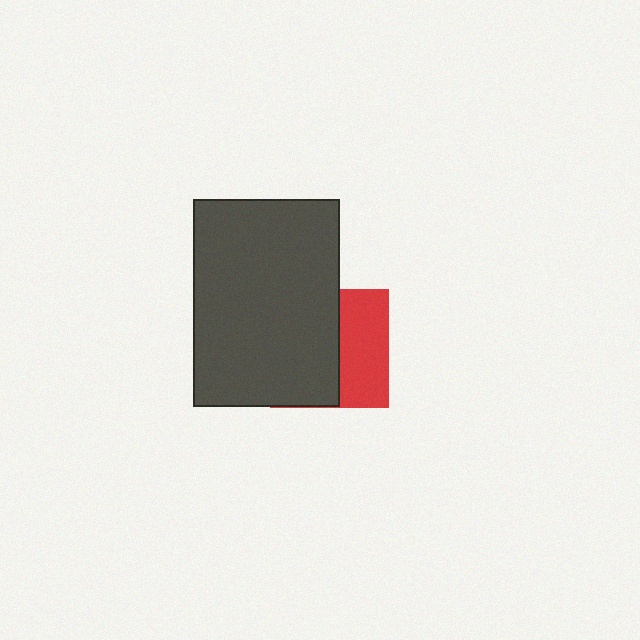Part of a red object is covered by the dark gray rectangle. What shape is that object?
It is a square.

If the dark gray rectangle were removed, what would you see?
You would see the complete red square.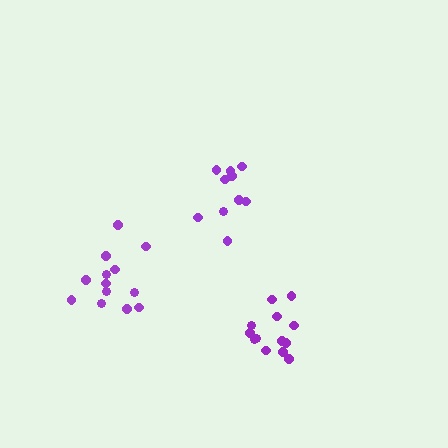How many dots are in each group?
Group 1: 13 dots, Group 2: 10 dots, Group 3: 13 dots (36 total).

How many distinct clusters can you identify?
There are 3 distinct clusters.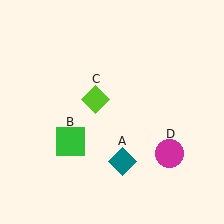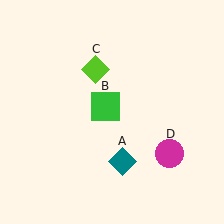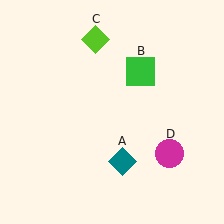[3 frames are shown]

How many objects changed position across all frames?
2 objects changed position: green square (object B), lime diamond (object C).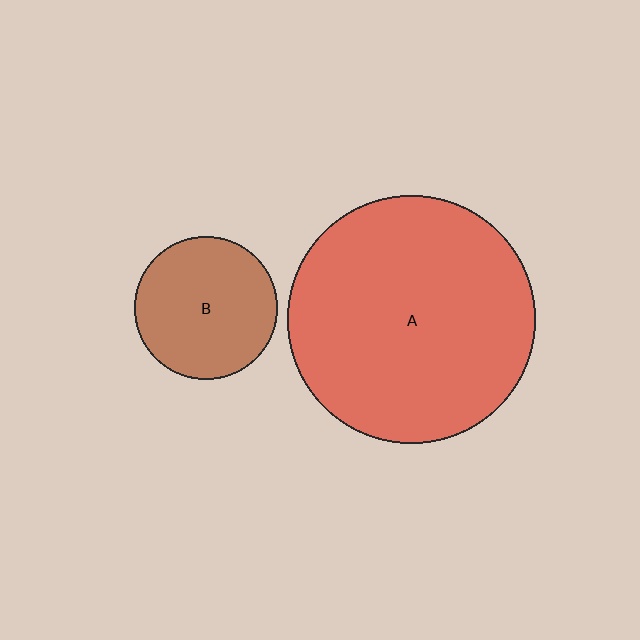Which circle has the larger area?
Circle A (red).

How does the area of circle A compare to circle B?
Approximately 3.0 times.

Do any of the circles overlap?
No, none of the circles overlap.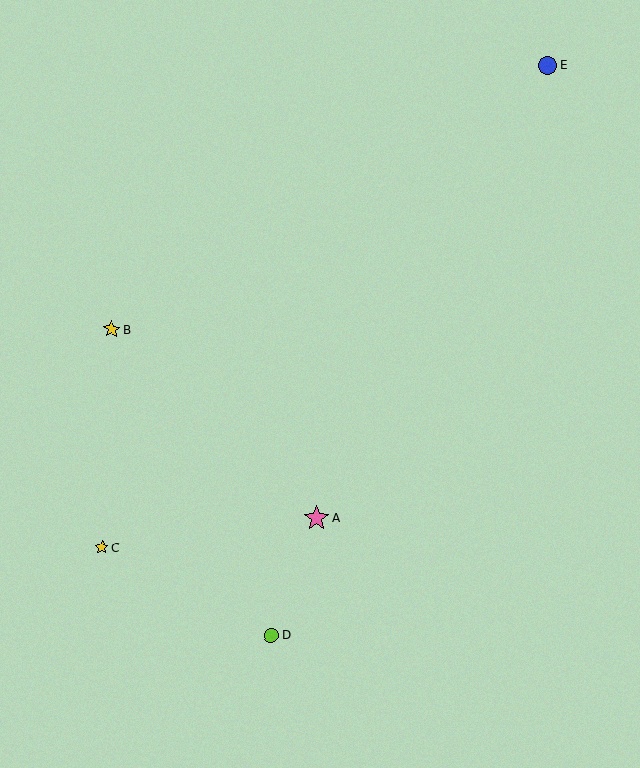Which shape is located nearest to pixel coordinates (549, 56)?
The blue circle (labeled E) at (548, 65) is nearest to that location.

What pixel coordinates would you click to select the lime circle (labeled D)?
Click at (271, 635) to select the lime circle D.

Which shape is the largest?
The pink star (labeled A) is the largest.